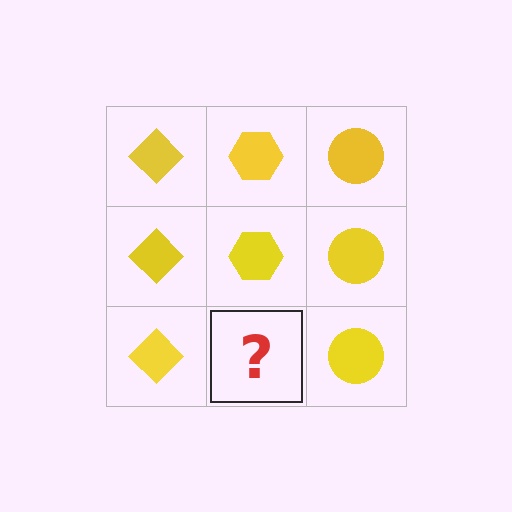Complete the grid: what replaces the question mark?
The question mark should be replaced with a yellow hexagon.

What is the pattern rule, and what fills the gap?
The rule is that each column has a consistent shape. The gap should be filled with a yellow hexagon.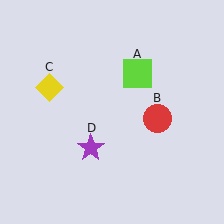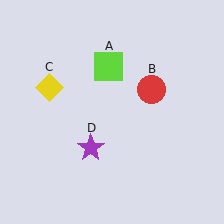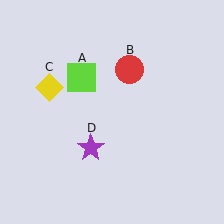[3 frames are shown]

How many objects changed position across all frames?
2 objects changed position: lime square (object A), red circle (object B).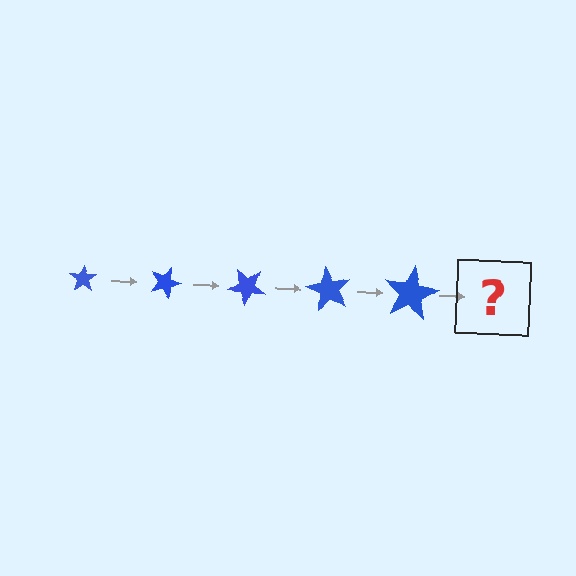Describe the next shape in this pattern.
It should be a star, larger than the previous one and rotated 100 degrees from the start.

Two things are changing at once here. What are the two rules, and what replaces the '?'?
The two rules are that the star grows larger each step and it rotates 20 degrees each step. The '?' should be a star, larger than the previous one and rotated 100 degrees from the start.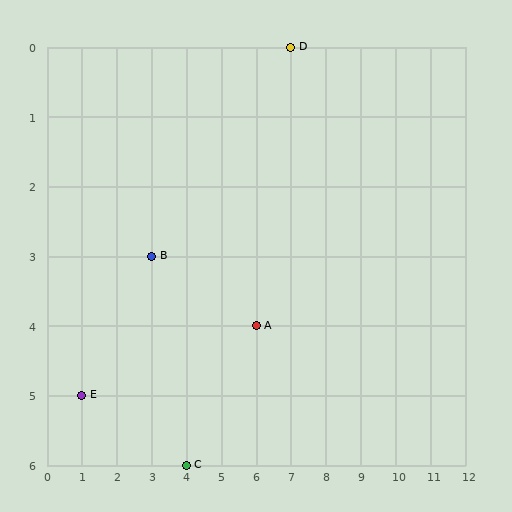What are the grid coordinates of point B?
Point B is at grid coordinates (3, 3).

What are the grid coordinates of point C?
Point C is at grid coordinates (4, 6).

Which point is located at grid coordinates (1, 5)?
Point E is at (1, 5).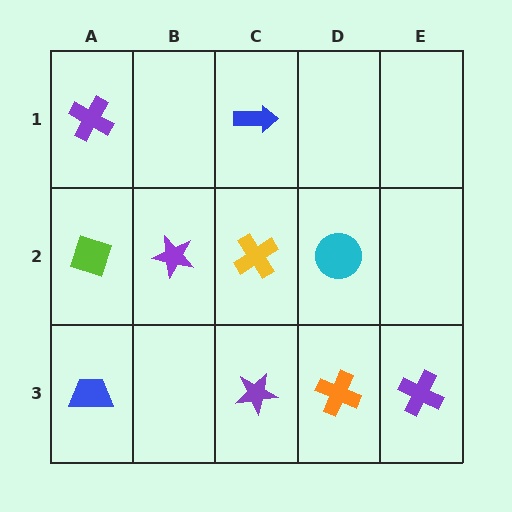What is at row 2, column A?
A lime diamond.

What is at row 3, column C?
A purple star.